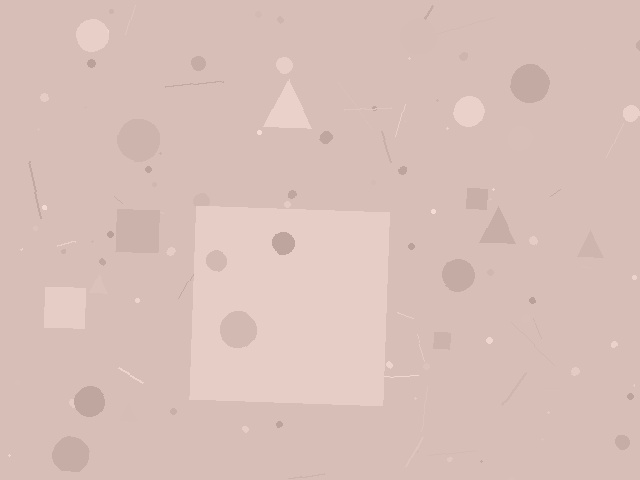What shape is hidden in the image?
A square is hidden in the image.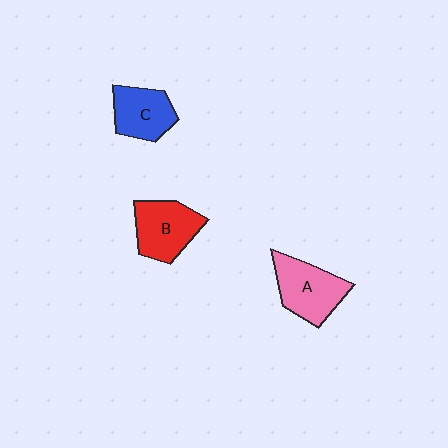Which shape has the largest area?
Shape A (pink).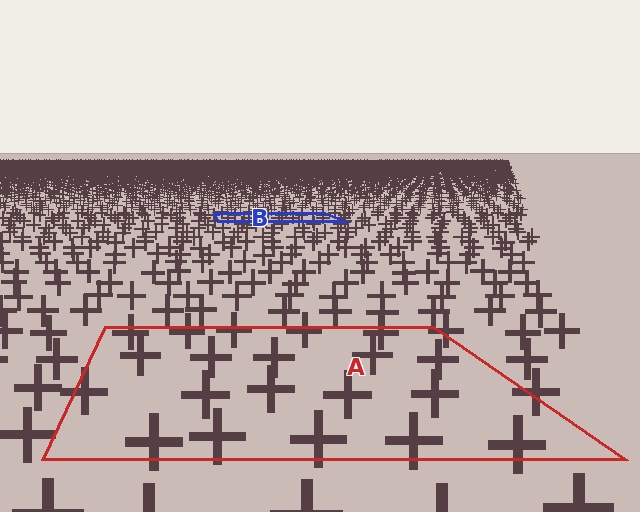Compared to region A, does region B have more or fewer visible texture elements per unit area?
Region B has more texture elements per unit area — they are packed more densely because it is farther away.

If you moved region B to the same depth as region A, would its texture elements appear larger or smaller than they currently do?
They would appear larger. At a closer depth, the same texture elements are projected at a bigger on-screen size.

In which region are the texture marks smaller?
The texture marks are smaller in region B, because it is farther away.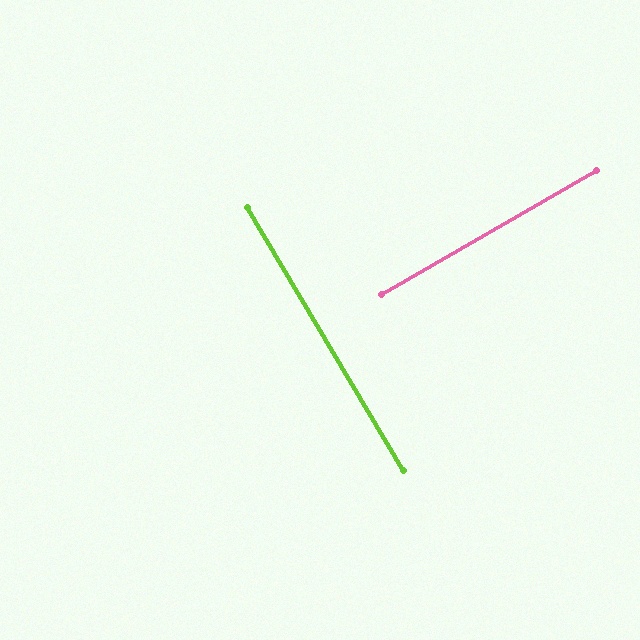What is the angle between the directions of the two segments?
Approximately 89 degrees.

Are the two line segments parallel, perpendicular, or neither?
Perpendicular — they meet at approximately 89°.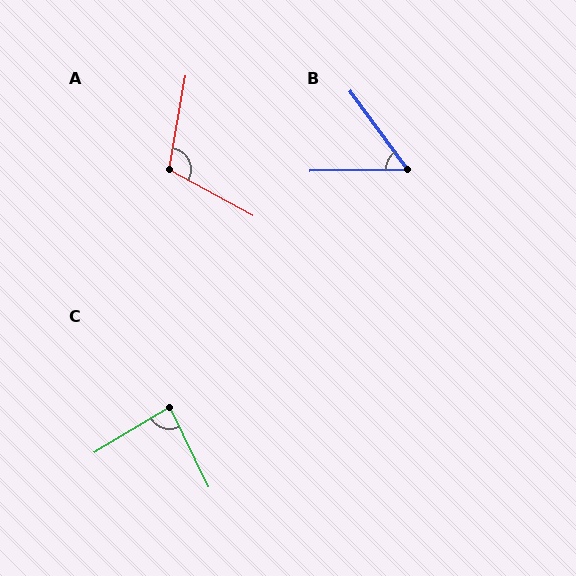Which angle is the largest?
A, at approximately 109 degrees.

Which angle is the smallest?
B, at approximately 55 degrees.